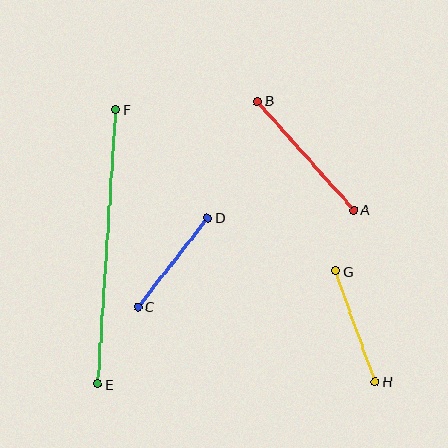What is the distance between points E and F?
The distance is approximately 275 pixels.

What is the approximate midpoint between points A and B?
The midpoint is at approximately (305, 156) pixels.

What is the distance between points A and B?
The distance is approximately 145 pixels.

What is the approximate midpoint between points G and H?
The midpoint is at approximately (355, 326) pixels.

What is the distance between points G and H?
The distance is approximately 118 pixels.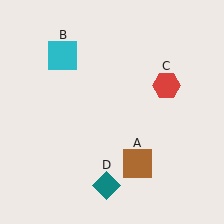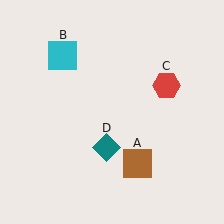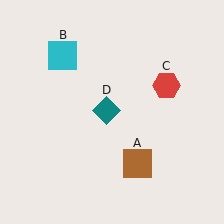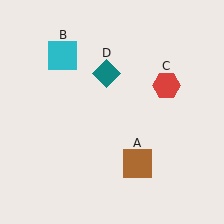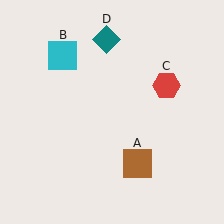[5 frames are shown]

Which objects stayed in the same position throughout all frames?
Brown square (object A) and cyan square (object B) and red hexagon (object C) remained stationary.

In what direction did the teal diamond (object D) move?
The teal diamond (object D) moved up.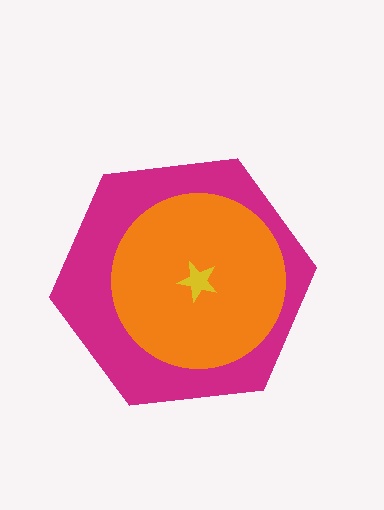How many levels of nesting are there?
3.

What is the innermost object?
The yellow star.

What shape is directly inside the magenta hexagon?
The orange circle.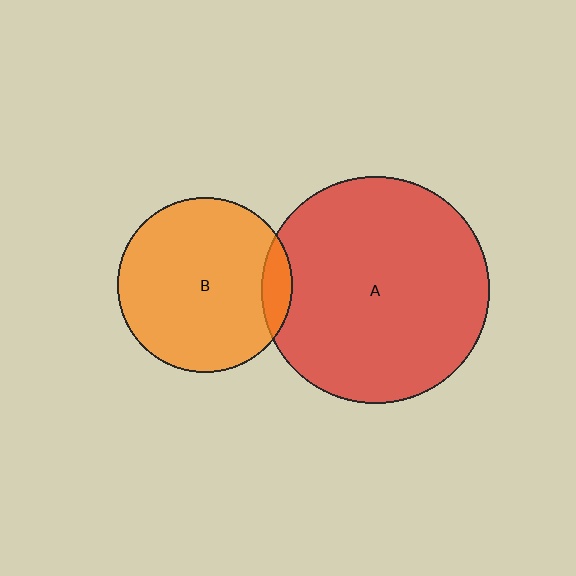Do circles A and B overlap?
Yes.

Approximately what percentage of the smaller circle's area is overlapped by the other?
Approximately 10%.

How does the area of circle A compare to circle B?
Approximately 1.7 times.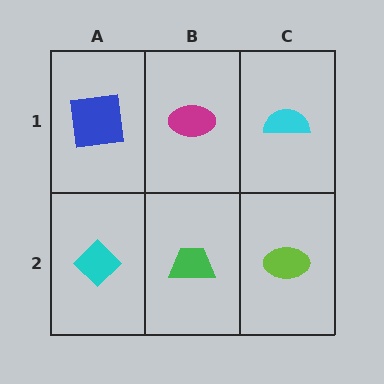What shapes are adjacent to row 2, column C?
A cyan semicircle (row 1, column C), a green trapezoid (row 2, column B).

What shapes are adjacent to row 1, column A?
A cyan diamond (row 2, column A), a magenta ellipse (row 1, column B).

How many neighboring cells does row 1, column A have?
2.